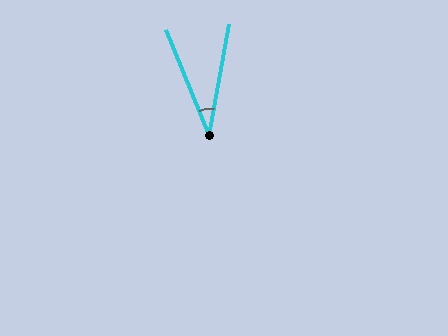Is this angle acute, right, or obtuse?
It is acute.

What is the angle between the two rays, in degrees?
Approximately 32 degrees.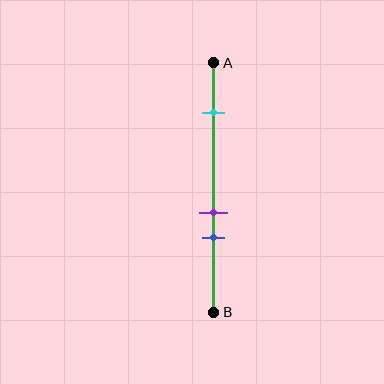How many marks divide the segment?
There are 3 marks dividing the segment.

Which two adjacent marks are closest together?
The purple and blue marks are the closest adjacent pair.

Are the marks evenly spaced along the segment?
No, the marks are not evenly spaced.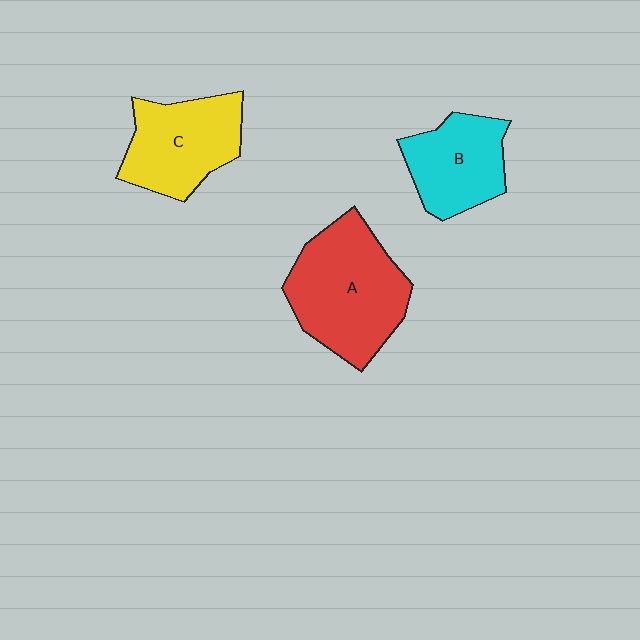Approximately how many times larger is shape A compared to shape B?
Approximately 1.5 times.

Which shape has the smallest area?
Shape B (cyan).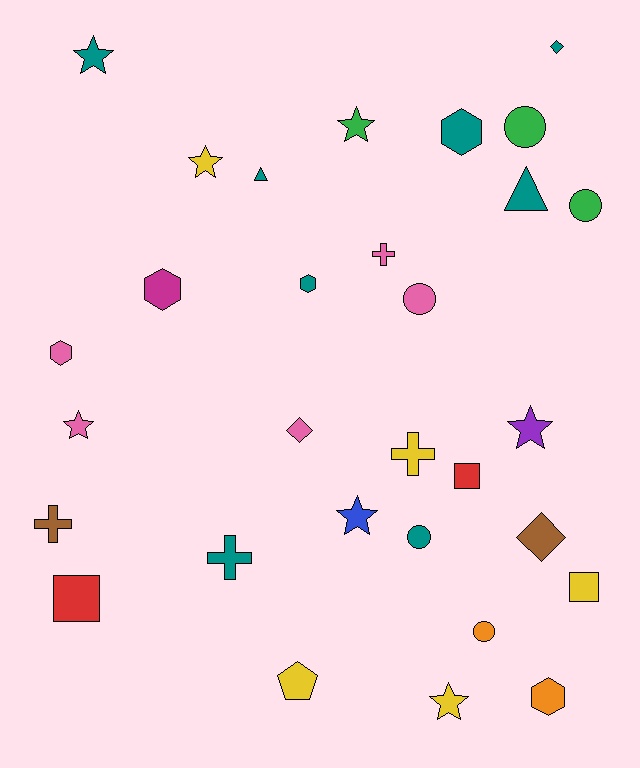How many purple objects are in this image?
There is 1 purple object.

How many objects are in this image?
There are 30 objects.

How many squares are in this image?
There are 3 squares.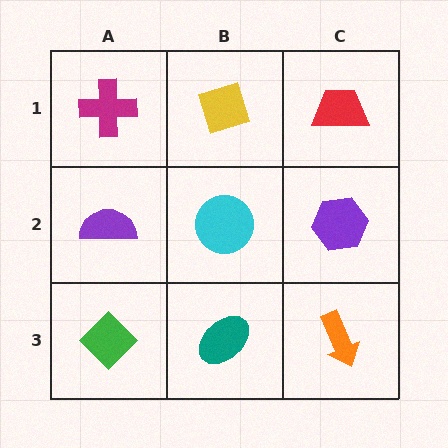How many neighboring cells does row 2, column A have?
3.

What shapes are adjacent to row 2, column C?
A red trapezoid (row 1, column C), an orange arrow (row 3, column C), a cyan circle (row 2, column B).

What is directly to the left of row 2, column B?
A purple semicircle.